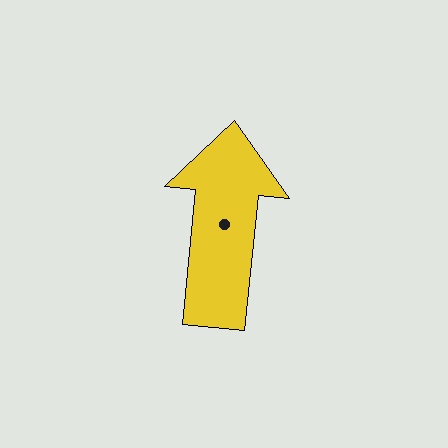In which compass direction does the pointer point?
North.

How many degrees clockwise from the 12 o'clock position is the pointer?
Approximately 6 degrees.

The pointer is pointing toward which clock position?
Roughly 12 o'clock.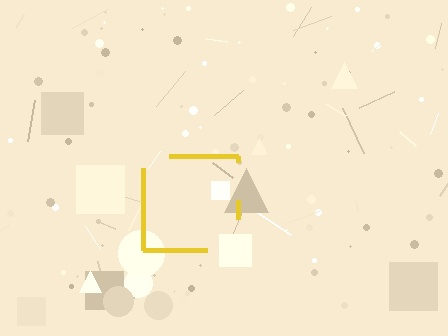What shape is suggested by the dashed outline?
The dashed outline suggests a square.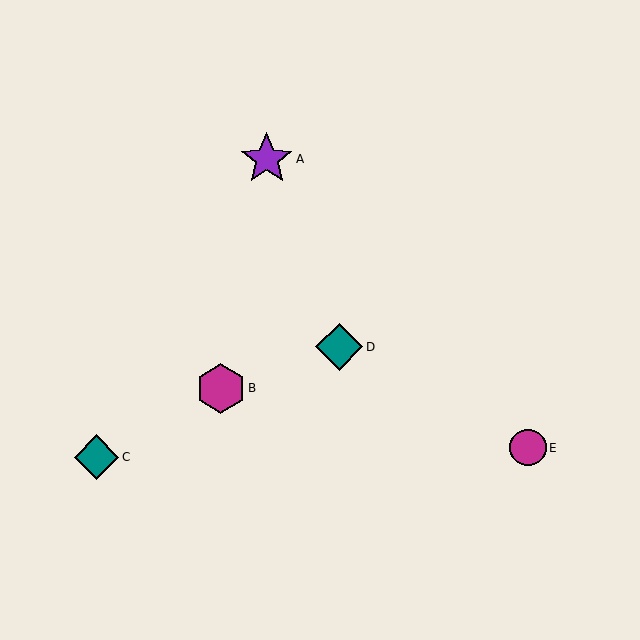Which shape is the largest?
The purple star (labeled A) is the largest.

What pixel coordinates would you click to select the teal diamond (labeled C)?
Click at (97, 457) to select the teal diamond C.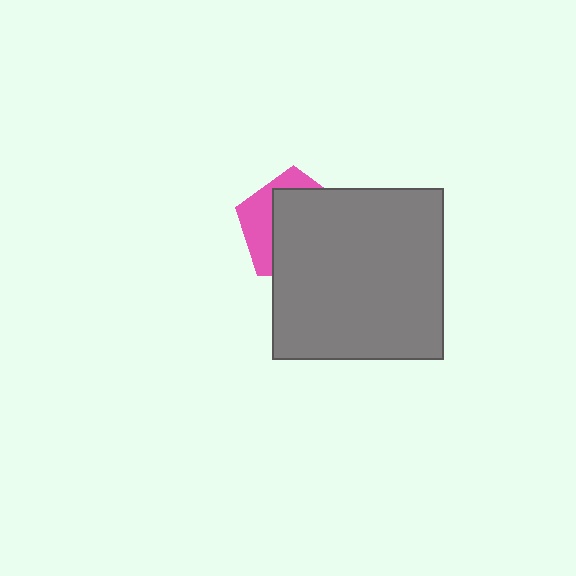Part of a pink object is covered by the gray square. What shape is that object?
It is a pentagon.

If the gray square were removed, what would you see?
You would see the complete pink pentagon.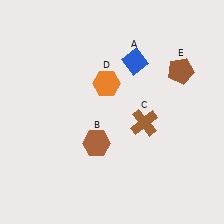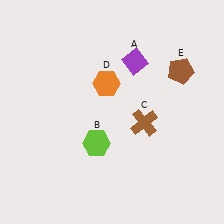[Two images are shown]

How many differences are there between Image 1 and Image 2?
There are 2 differences between the two images.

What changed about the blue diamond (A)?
In Image 1, A is blue. In Image 2, it changed to purple.